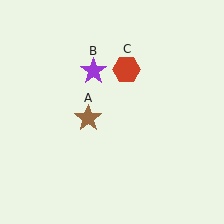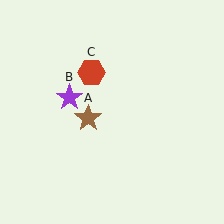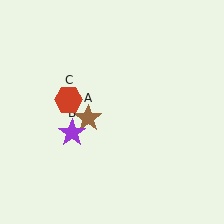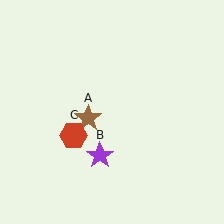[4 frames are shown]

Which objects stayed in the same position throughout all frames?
Brown star (object A) remained stationary.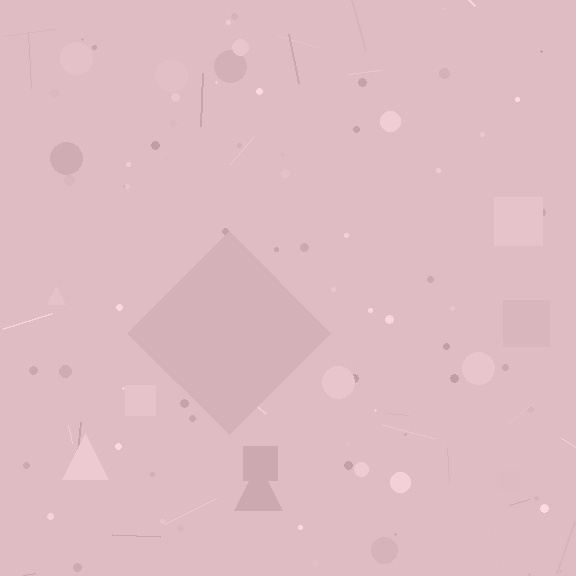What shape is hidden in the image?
A diamond is hidden in the image.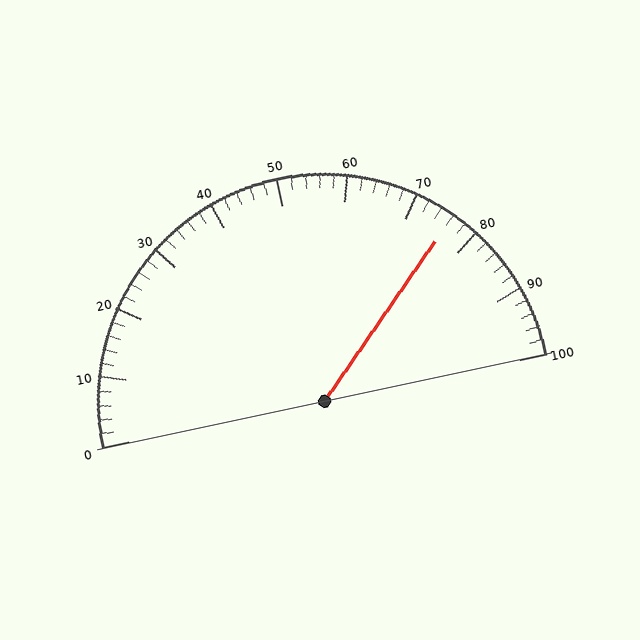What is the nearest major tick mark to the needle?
The nearest major tick mark is 80.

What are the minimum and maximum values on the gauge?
The gauge ranges from 0 to 100.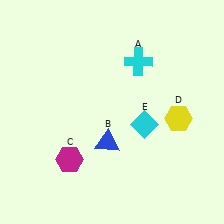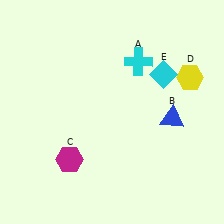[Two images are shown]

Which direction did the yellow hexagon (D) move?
The yellow hexagon (D) moved up.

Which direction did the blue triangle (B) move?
The blue triangle (B) moved right.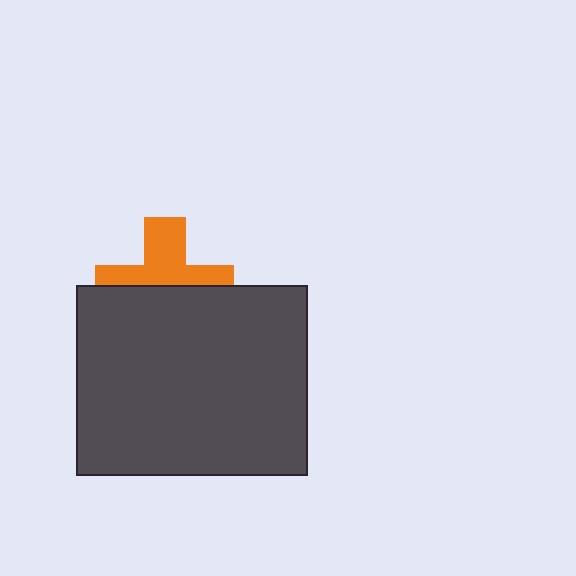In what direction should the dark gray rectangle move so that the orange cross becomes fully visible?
The dark gray rectangle should move down. That is the shortest direction to clear the overlap and leave the orange cross fully visible.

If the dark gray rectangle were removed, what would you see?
You would see the complete orange cross.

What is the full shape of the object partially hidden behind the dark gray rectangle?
The partially hidden object is an orange cross.